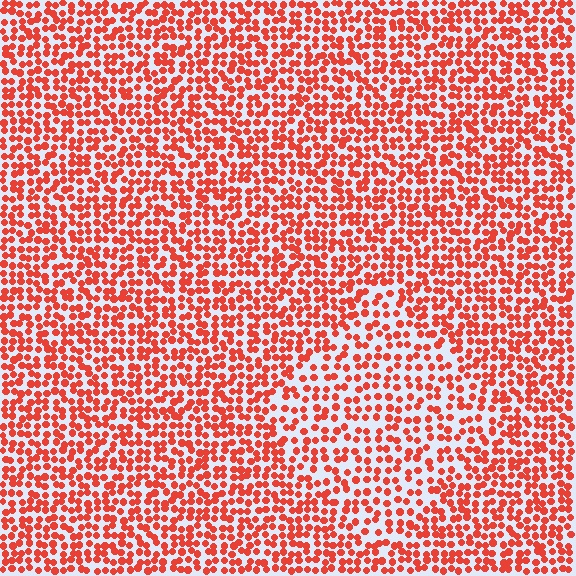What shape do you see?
I see a diamond.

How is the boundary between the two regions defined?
The boundary is defined by a change in element density (approximately 1.5x ratio). All elements are the same color, size, and shape.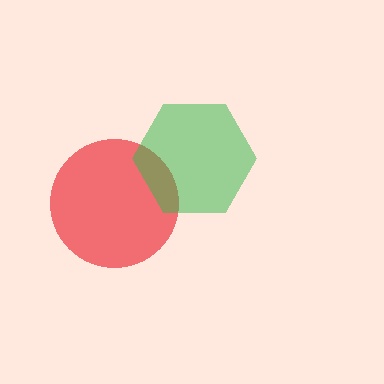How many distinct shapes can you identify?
There are 2 distinct shapes: a red circle, a green hexagon.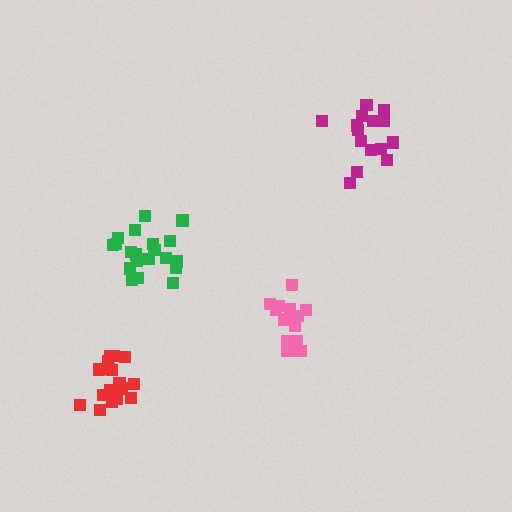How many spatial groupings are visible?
There are 4 spatial groupings.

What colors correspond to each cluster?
The clusters are colored: green, magenta, pink, red.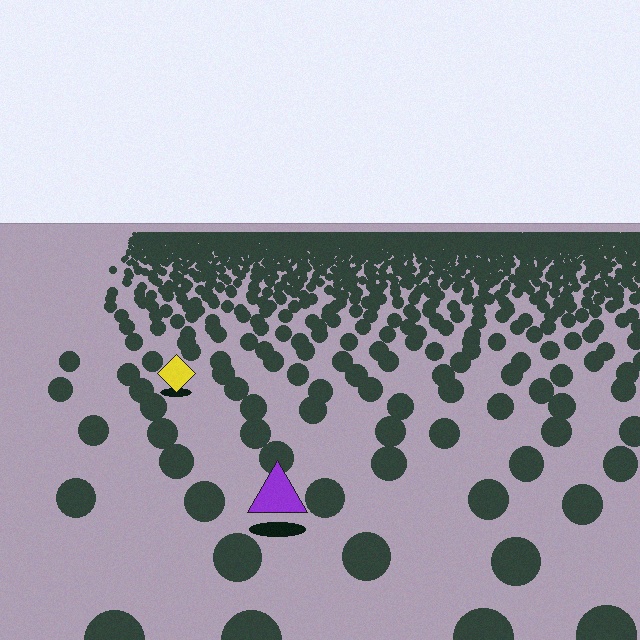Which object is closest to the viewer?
The purple triangle is closest. The texture marks near it are larger and more spread out.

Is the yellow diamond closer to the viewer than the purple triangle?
No. The purple triangle is closer — you can tell from the texture gradient: the ground texture is coarser near it.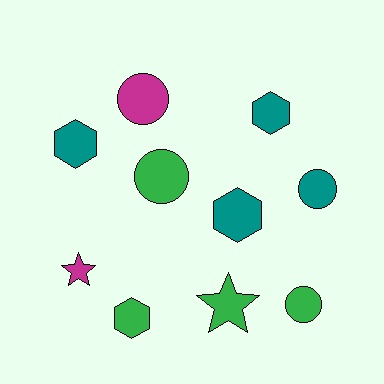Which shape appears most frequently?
Hexagon, with 4 objects.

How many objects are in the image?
There are 10 objects.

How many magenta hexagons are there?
There are no magenta hexagons.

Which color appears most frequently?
Teal, with 4 objects.